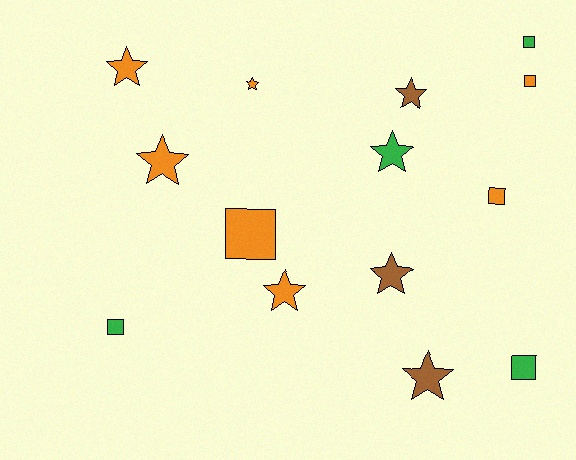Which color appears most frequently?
Orange, with 7 objects.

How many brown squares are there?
There are no brown squares.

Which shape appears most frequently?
Star, with 8 objects.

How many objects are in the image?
There are 14 objects.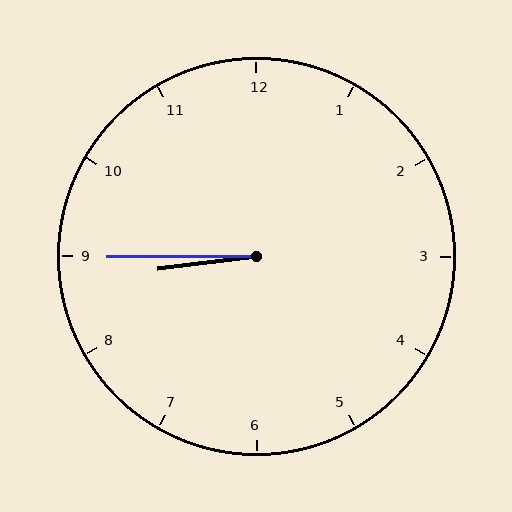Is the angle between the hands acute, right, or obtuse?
It is acute.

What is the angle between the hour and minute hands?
Approximately 8 degrees.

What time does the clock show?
8:45.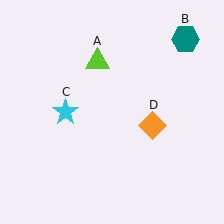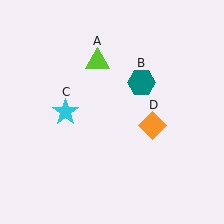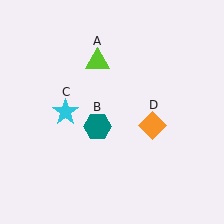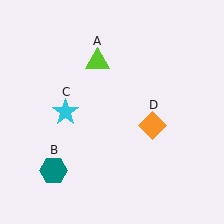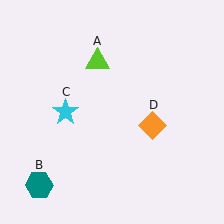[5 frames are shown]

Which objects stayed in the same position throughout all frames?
Lime triangle (object A) and cyan star (object C) and orange diamond (object D) remained stationary.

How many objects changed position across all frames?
1 object changed position: teal hexagon (object B).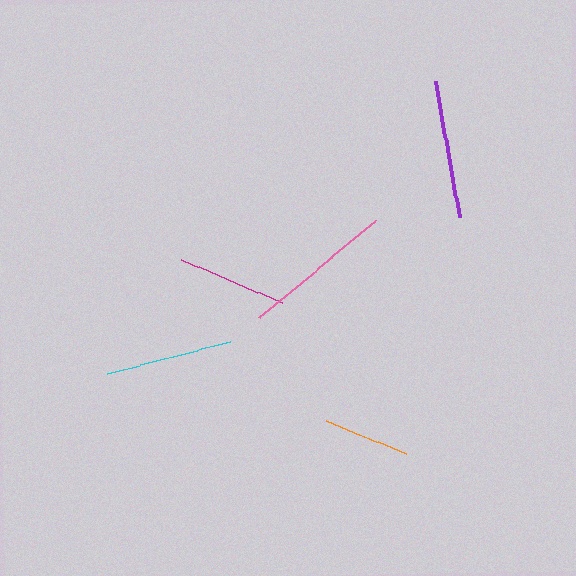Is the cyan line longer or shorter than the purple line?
The purple line is longer than the cyan line.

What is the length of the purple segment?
The purple segment is approximately 138 pixels long.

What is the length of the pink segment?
The pink segment is approximately 152 pixels long.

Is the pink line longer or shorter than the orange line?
The pink line is longer than the orange line.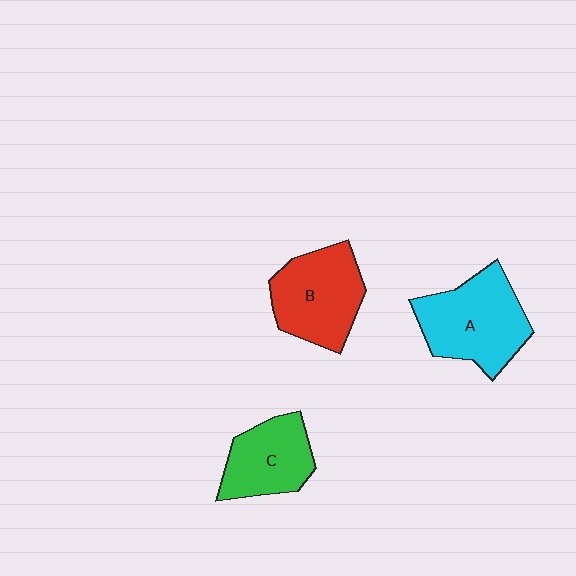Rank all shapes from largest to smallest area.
From largest to smallest: A (cyan), B (red), C (green).